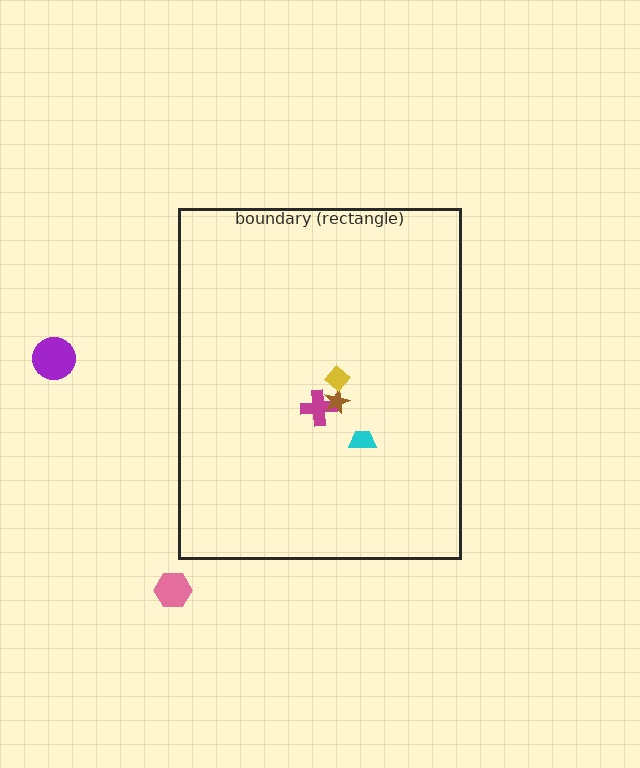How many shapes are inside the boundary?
4 inside, 2 outside.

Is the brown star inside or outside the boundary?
Inside.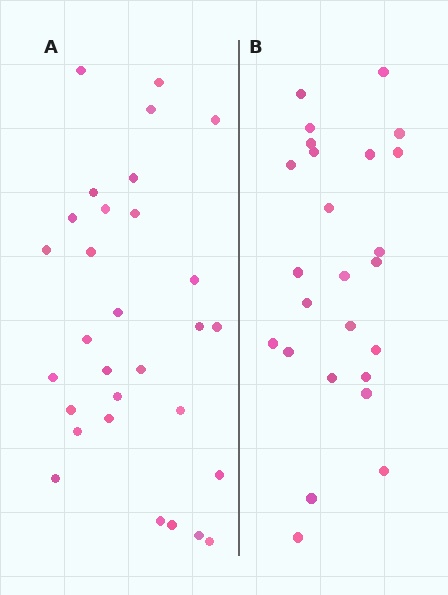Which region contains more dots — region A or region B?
Region A (the left region) has more dots.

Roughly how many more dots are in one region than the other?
Region A has about 5 more dots than region B.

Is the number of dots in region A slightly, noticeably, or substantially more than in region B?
Region A has only slightly more — the two regions are fairly close. The ratio is roughly 1.2 to 1.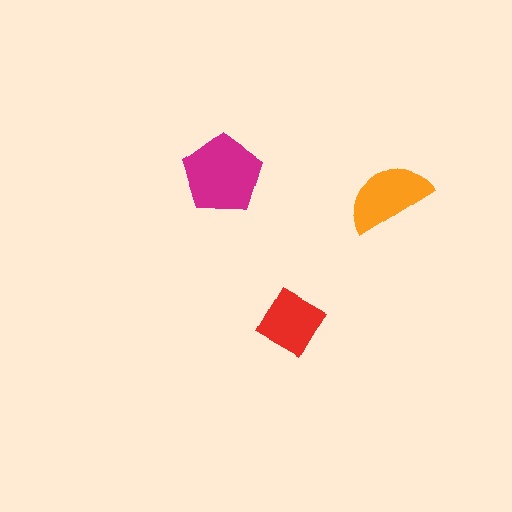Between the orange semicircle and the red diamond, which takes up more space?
The orange semicircle.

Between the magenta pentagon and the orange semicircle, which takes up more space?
The magenta pentagon.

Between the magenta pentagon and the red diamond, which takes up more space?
The magenta pentagon.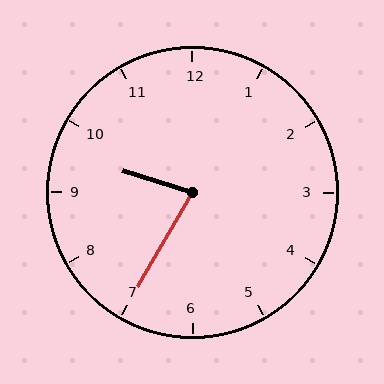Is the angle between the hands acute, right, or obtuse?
It is acute.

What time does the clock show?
9:35.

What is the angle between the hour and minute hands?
Approximately 78 degrees.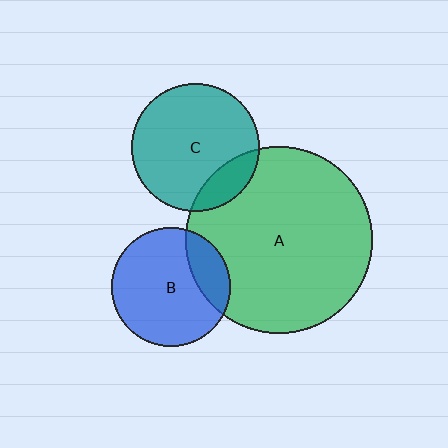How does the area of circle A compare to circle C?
Approximately 2.1 times.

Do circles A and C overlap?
Yes.